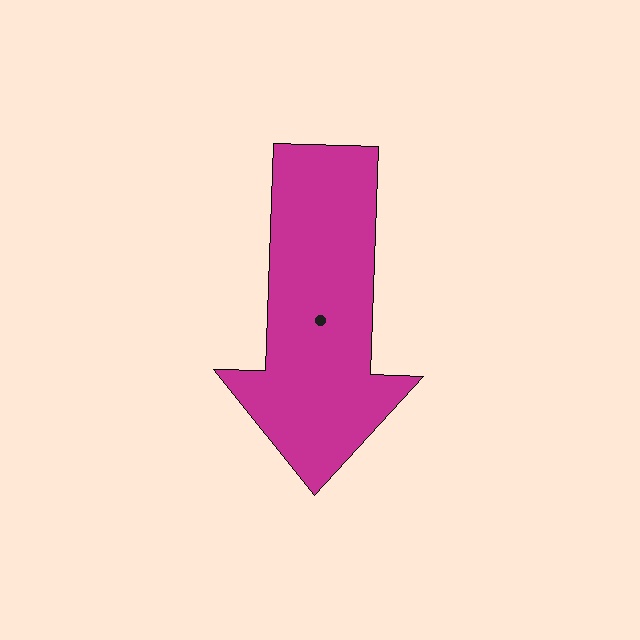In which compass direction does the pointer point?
South.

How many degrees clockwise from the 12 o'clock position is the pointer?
Approximately 182 degrees.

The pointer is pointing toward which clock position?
Roughly 6 o'clock.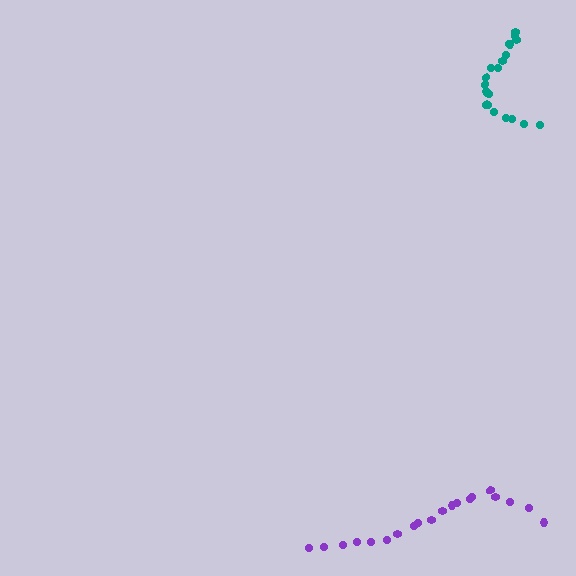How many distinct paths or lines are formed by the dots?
There are 2 distinct paths.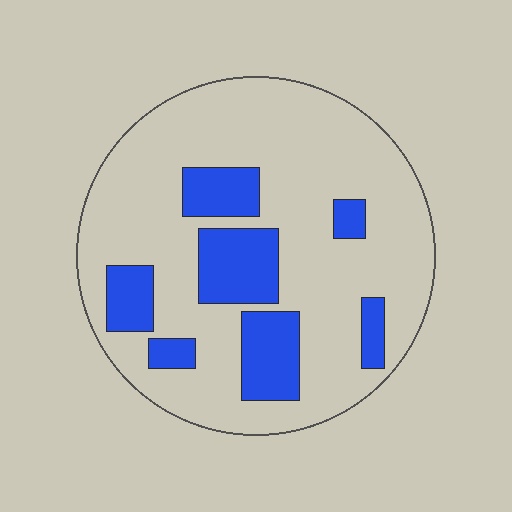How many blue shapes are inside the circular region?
7.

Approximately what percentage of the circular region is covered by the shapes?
Approximately 25%.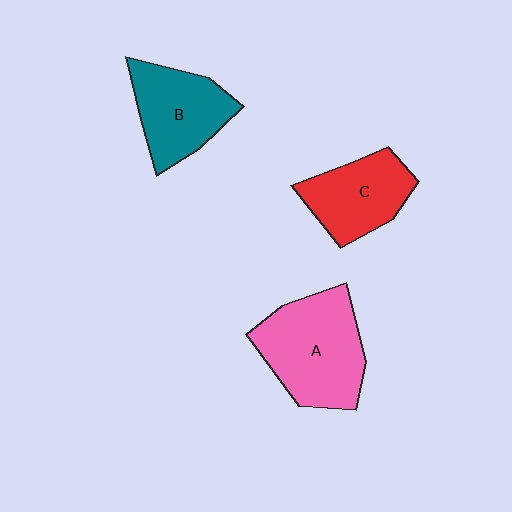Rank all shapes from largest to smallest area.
From largest to smallest: A (pink), B (teal), C (red).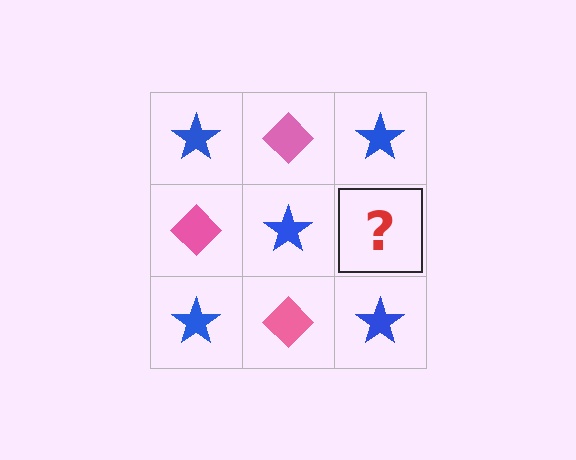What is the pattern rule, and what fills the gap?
The rule is that it alternates blue star and pink diamond in a checkerboard pattern. The gap should be filled with a pink diamond.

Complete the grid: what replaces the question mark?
The question mark should be replaced with a pink diamond.